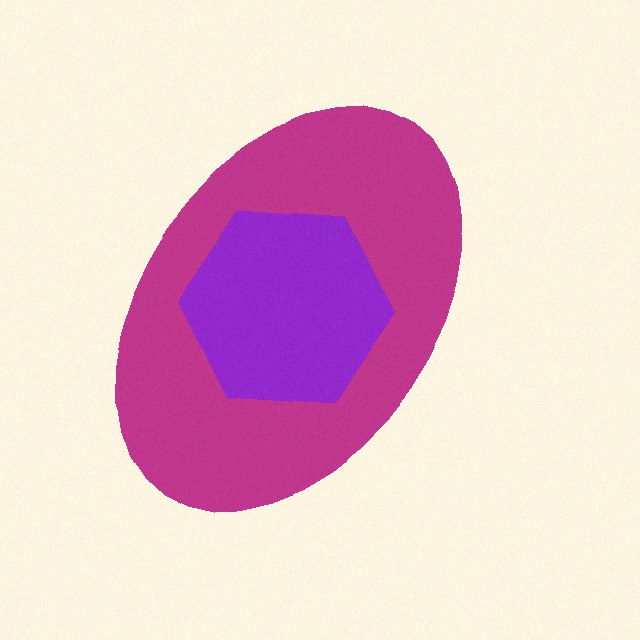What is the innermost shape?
The purple hexagon.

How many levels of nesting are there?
2.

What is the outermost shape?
The magenta ellipse.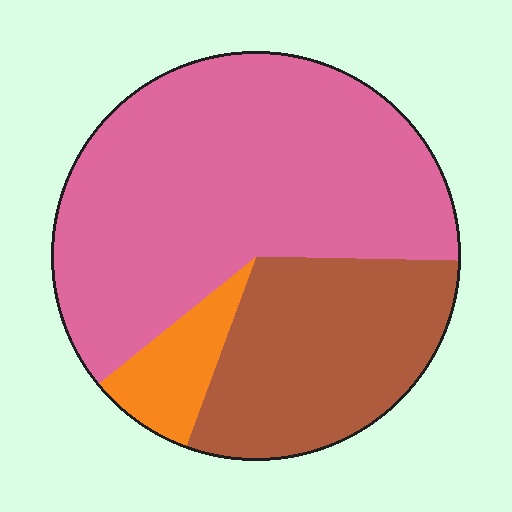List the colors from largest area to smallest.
From largest to smallest: pink, brown, orange.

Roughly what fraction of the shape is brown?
Brown takes up about one third (1/3) of the shape.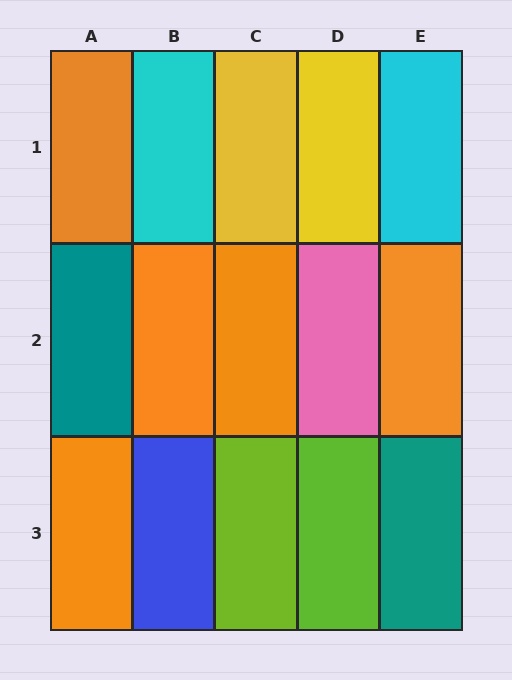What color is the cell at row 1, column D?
Yellow.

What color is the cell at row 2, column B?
Orange.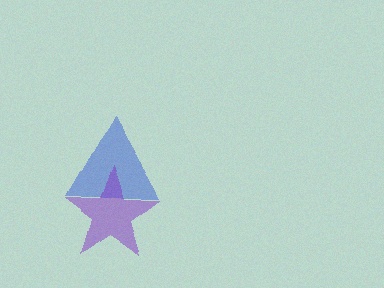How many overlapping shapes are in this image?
There are 2 overlapping shapes in the image.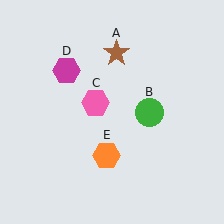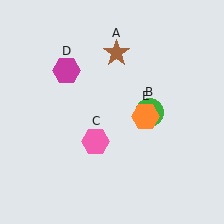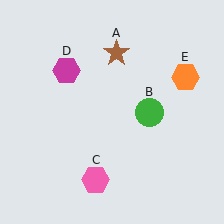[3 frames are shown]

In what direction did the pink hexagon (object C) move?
The pink hexagon (object C) moved down.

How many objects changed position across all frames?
2 objects changed position: pink hexagon (object C), orange hexagon (object E).